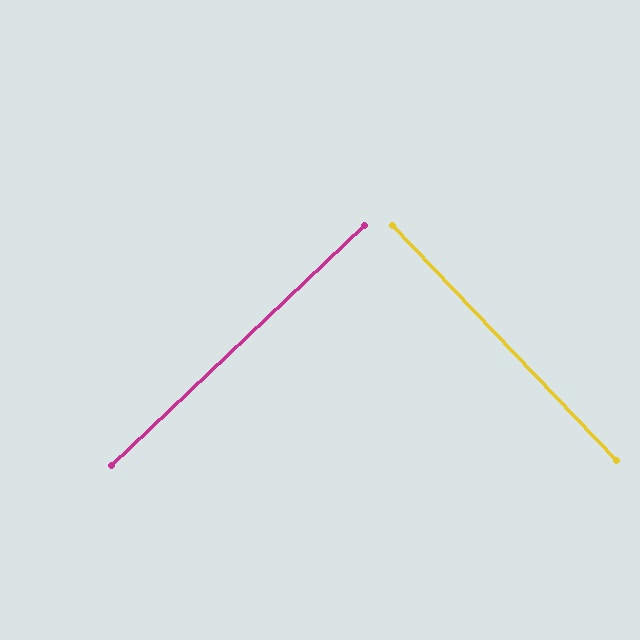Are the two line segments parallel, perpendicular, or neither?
Perpendicular — they meet at approximately 90°.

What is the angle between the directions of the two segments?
Approximately 90 degrees.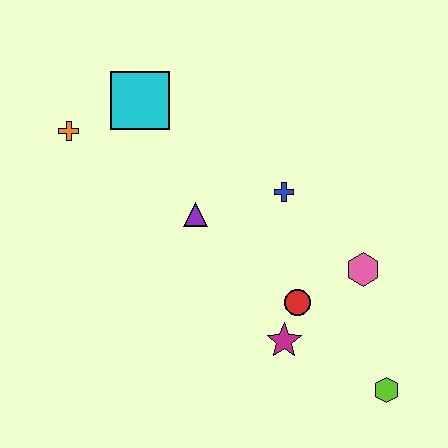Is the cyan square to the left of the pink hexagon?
Yes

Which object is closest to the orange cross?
The cyan square is closest to the orange cross.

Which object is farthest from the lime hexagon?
The orange cross is farthest from the lime hexagon.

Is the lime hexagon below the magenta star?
Yes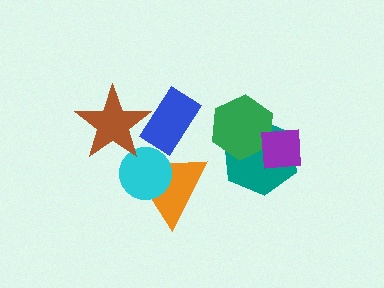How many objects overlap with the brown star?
2 objects overlap with the brown star.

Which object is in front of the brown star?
The blue rectangle is in front of the brown star.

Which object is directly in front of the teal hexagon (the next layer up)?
The green hexagon is directly in front of the teal hexagon.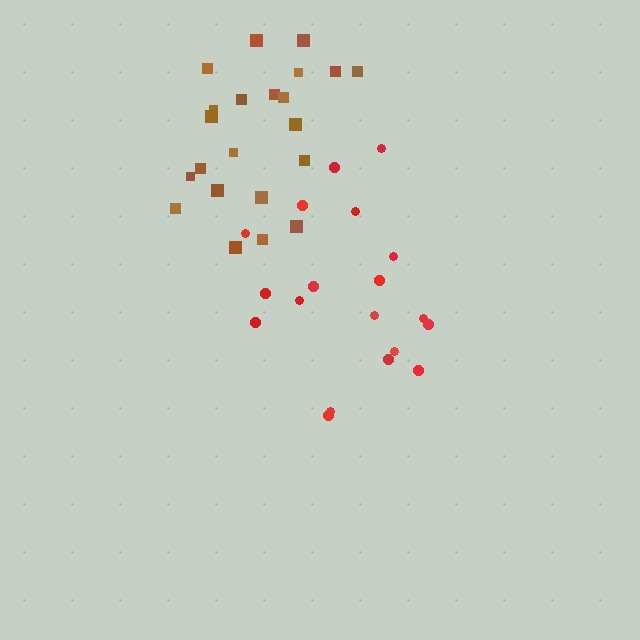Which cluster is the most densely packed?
Brown.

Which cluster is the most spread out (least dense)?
Red.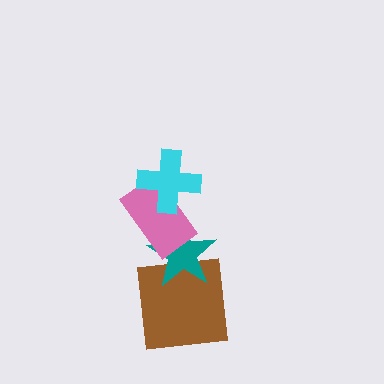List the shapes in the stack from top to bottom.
From top to bottom: the cyan cross, the pink rectangle, the teal star, the brown square.